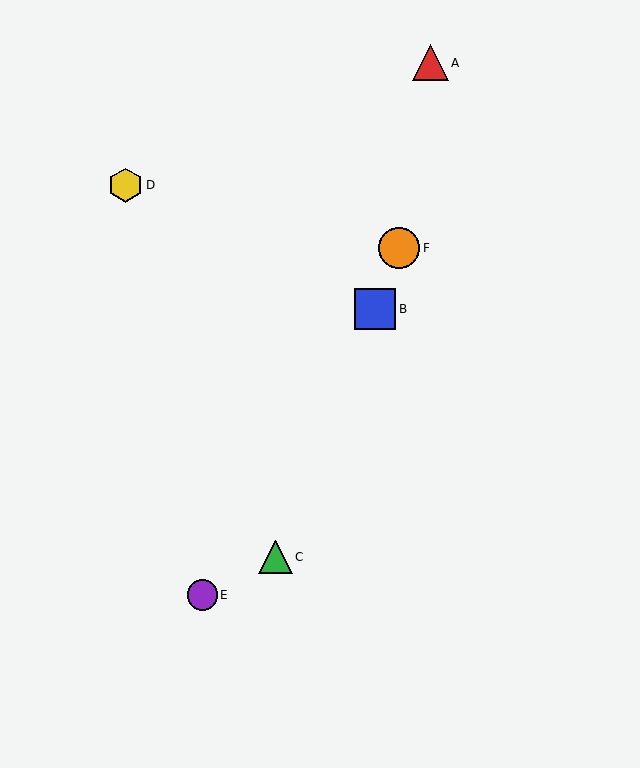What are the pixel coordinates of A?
Object A is at (430, 63).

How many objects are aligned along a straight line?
3 objects (B, C, F) are aligned along a straight line.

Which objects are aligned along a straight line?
Objects B, C, F are aligned along a straight line.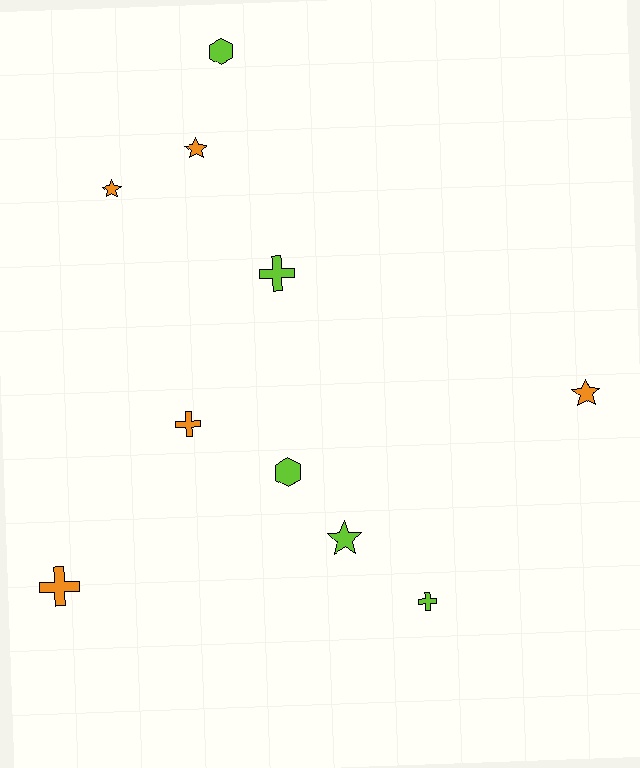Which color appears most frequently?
Lime, with 5 objects.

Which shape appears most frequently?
Star, with 4 objects.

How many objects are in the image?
There are 10 objects.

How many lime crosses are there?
There are 2 lime crosses.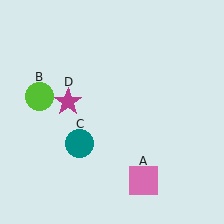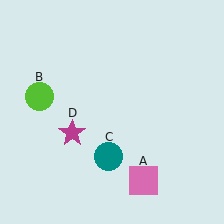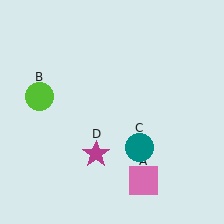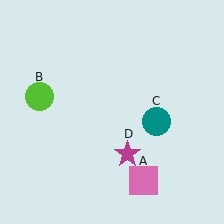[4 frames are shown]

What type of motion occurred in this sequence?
The teal circle (object C), magenta star (object D) rotated counterclockwise around the center of the scene.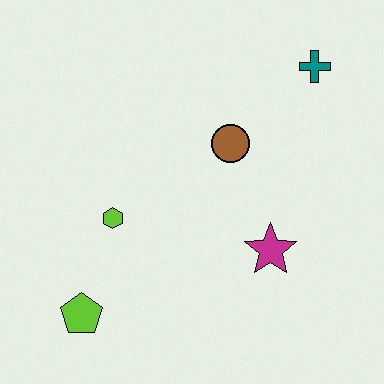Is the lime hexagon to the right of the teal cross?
No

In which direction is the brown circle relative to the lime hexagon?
The brown circle is to the right of the lime hexagon.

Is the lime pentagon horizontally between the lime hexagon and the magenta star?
No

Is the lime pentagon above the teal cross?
No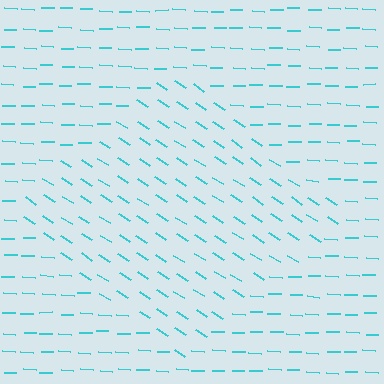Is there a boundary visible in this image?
Yes, there is a texture boundary formed by a change in line orientation.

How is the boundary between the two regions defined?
The boundary is defined purely by a change in line orientation (approximately 30 degrees difference). All lines are the same color and thickness.